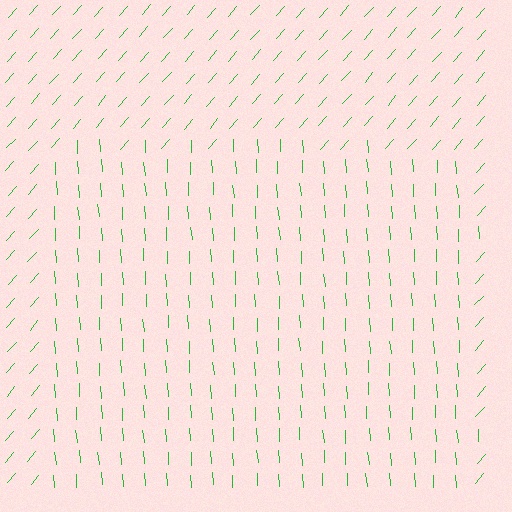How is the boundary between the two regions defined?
The boundary is defined purely by a change in line orientation (approximately 45 degrees difference). All lines are the same color and thickness.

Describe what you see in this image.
The image is filled with small green line segments. A rectangle region in the image has lines oriented differently from the surrounding lines, creating a visible texture boundary.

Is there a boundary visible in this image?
Yes, there is a texture boundary formed by a change in line orientation.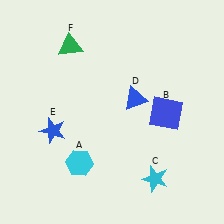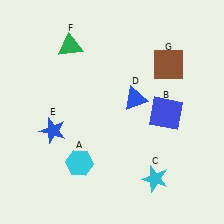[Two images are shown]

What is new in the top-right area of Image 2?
A brown square (G) was added in the top-right area of Image 2.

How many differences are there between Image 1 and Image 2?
There is 1 difference between the two images.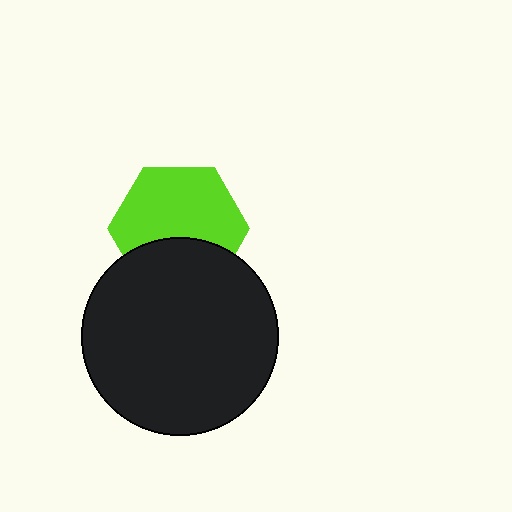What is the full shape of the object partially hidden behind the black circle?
The partially hidden object is a lime hexagon.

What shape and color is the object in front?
The object in front is a black circle.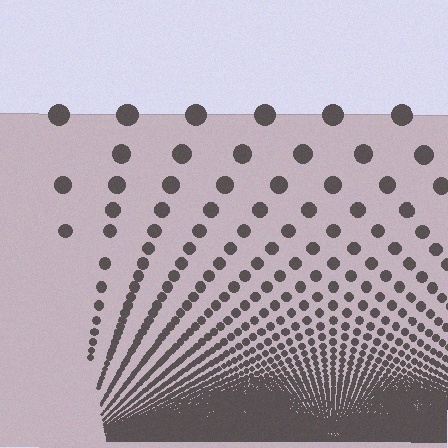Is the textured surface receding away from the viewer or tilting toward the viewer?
The surface appears to tilt toward the viewer. Texture elements get larger and sparser toward the top.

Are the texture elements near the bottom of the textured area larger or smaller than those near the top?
Smaller. The gradient is inverted — elements near the bottom are smaller and denser.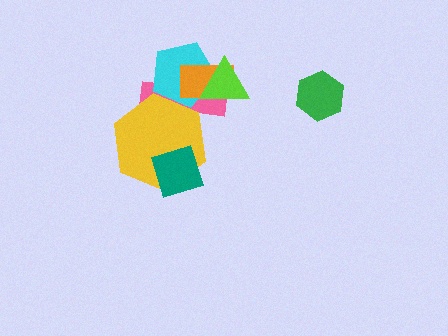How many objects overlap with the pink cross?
4 objects overlap with the pink cross.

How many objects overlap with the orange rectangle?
3 objects overlap with the orange rectangle.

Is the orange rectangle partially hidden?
Yes, it is partially covered by another shape.